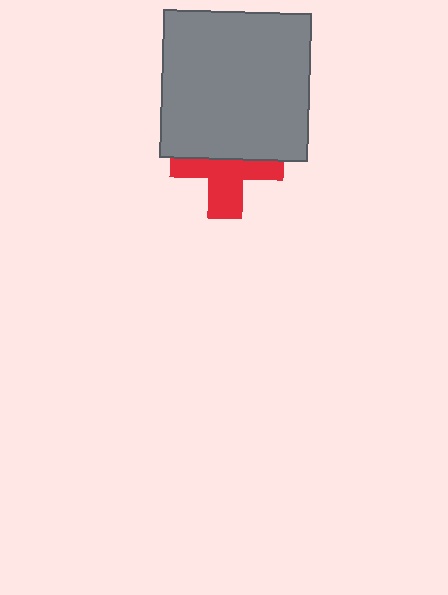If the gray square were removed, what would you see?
You would see the complete red cross.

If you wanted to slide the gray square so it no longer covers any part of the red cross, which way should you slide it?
Slide it up — that is the most direct way to separate the two shapes.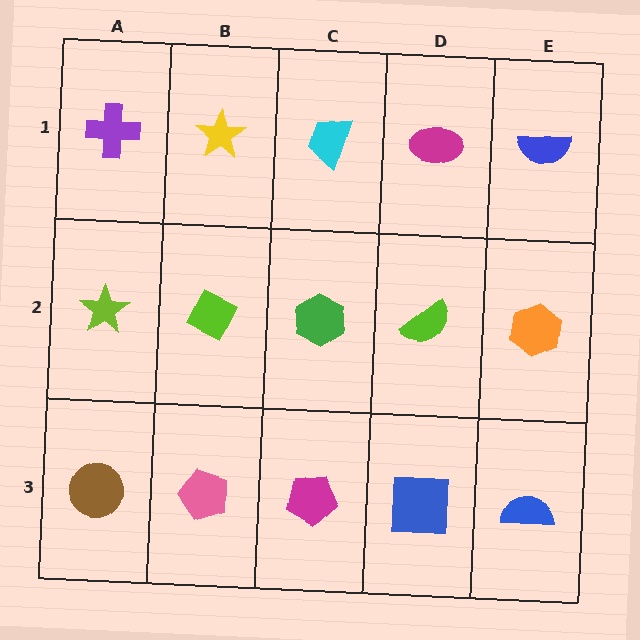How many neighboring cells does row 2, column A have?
3.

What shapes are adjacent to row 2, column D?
A magenta ellipse (row 1, column D), a blue square (row 3, column D), a green hexagon (row 2, column C), an orange hexagon (row 2, column E).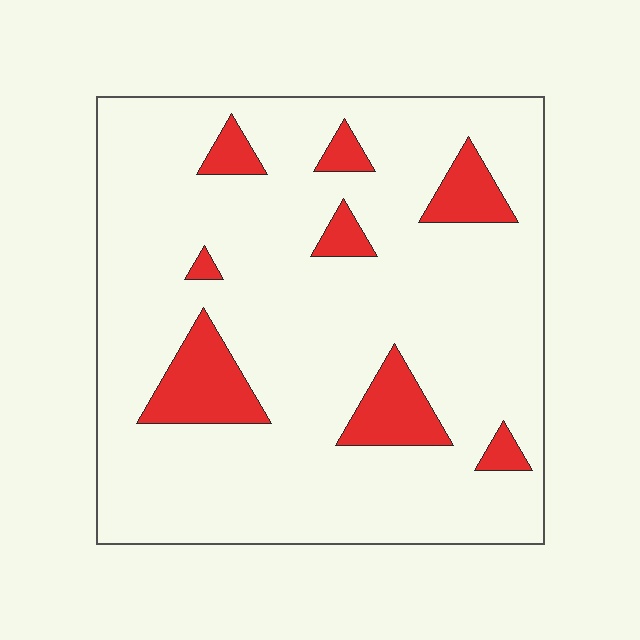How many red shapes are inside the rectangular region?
8.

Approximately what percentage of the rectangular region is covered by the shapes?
Approximately 15%.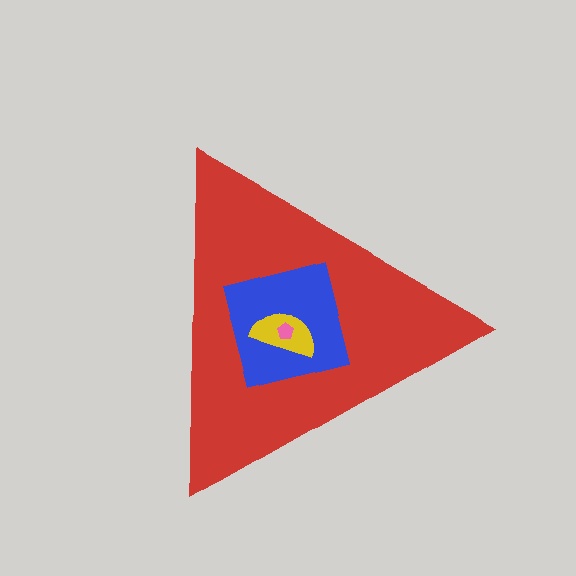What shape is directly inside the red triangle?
The blue square.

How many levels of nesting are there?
4.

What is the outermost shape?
The red triangle.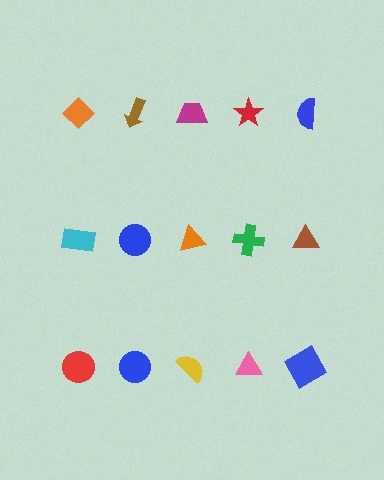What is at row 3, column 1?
A red circle.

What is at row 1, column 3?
A magenta trapezoid.